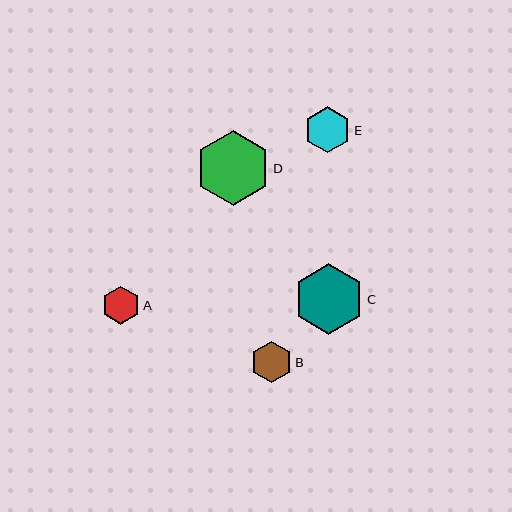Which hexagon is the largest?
Hexagon D is the largest with a size of approximately 75 pixels.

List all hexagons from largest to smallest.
From largest to smallest: D, C, E, B, A.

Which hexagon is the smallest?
Hexagon A is the smallest with a size of approximately 38 pixels.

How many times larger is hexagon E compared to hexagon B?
Hexagon E is approximately 1.1 times the size of hexagon B.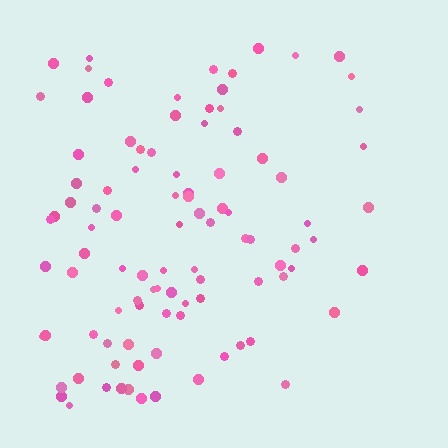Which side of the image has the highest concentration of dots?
The left.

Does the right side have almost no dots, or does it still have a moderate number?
Still a moderate number, just noticeably fewer than the left.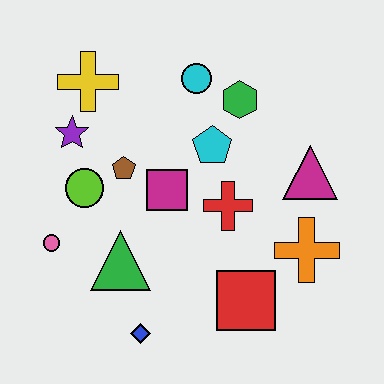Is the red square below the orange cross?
Yes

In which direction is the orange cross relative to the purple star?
The orange cross is to the right of the purple star.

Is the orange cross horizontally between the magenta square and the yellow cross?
No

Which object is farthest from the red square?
The yellow cross is farthest from the red square.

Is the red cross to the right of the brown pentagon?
Yes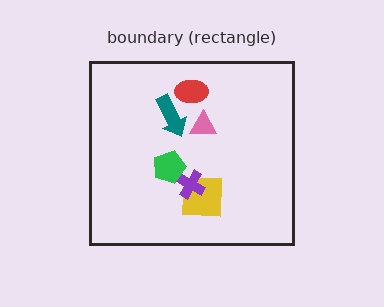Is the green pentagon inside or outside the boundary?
Inside.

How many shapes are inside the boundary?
6 inside, 0 outside.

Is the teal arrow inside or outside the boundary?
Inside.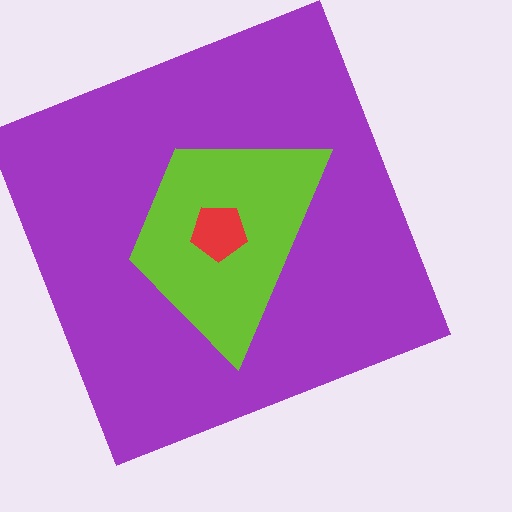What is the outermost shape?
The purple square.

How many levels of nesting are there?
3.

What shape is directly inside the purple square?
The lime trapezoid.